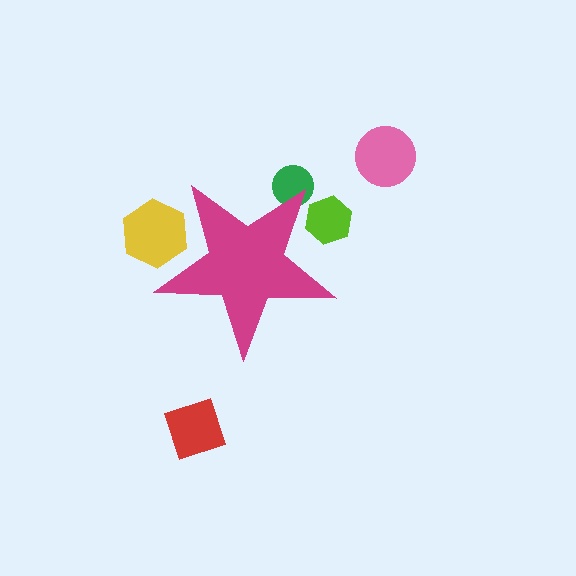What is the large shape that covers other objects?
A magenta star.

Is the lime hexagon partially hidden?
Yes, the lime hexagon is partially hidden behind the magenta star.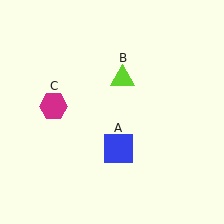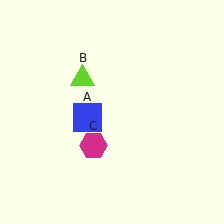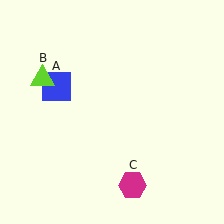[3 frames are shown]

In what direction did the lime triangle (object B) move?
The lime triangle (object B) moved left.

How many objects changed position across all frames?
3 objects changed position: blue square (object A), lime triangle (object B), magenta hexagon (object C).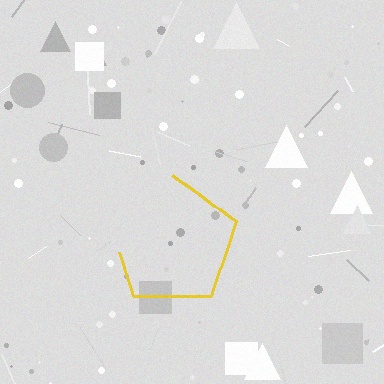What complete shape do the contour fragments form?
The contour fragments form a pentagon.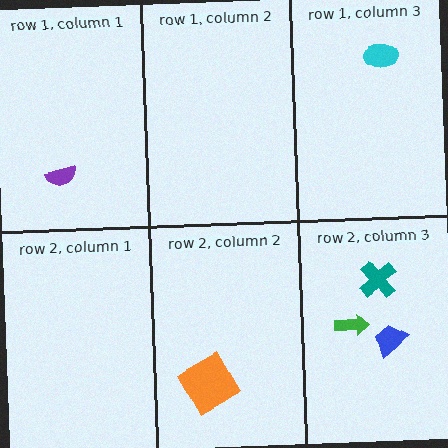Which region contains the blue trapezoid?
The row 2, column 3 region.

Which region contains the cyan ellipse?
The row 1, column 3 region.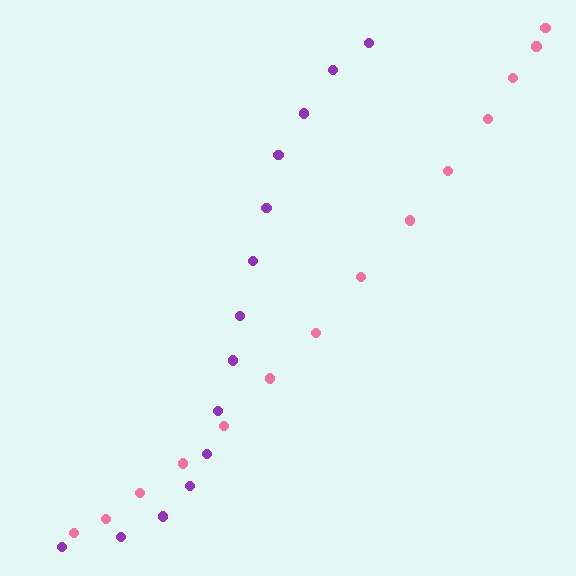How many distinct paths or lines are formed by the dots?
There are 2 distinct paths.